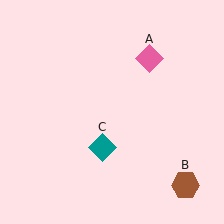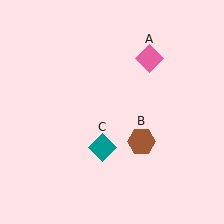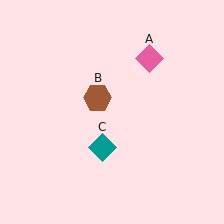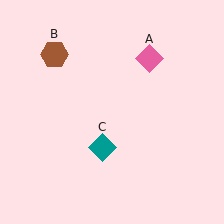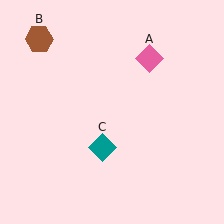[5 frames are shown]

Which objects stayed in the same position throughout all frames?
Pink diamond (object A) and teal diamond (object C) remained stationary.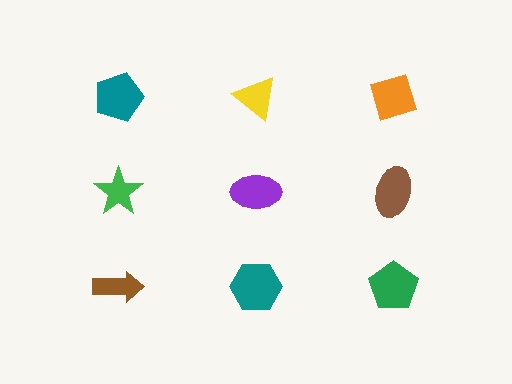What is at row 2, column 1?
A green star.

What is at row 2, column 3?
A brown ellipse.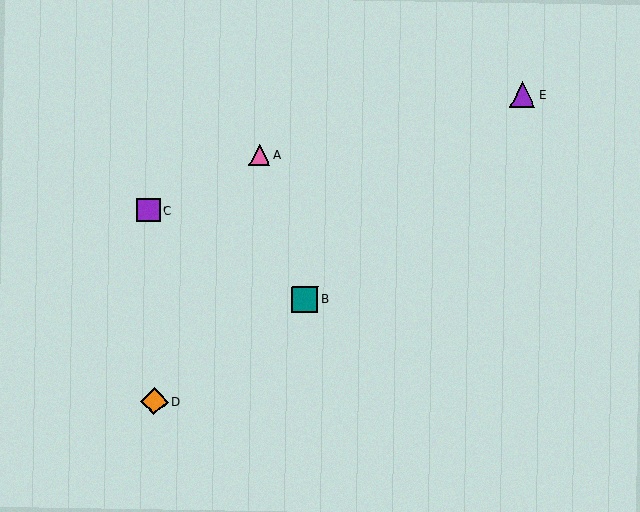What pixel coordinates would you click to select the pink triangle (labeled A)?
Click at (260, 155) to select the pink triangle A.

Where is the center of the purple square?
The center of the purple square is at (148, 210).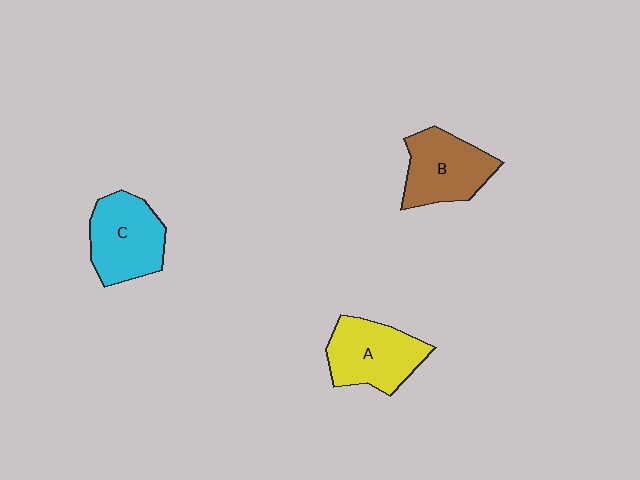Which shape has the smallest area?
Shape B (brown).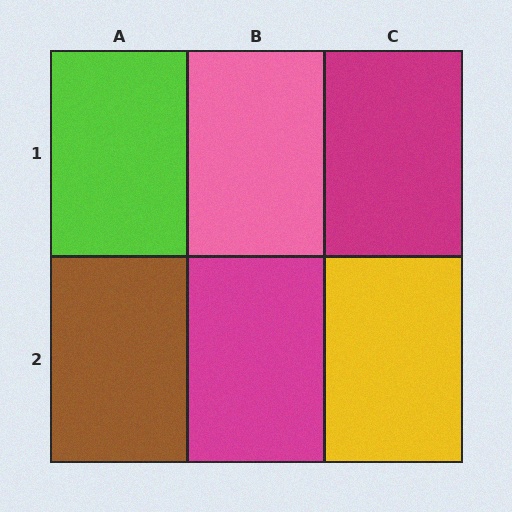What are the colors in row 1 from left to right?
Lime, pink, magenta.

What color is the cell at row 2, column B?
Magenta.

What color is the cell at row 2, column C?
Yellow.